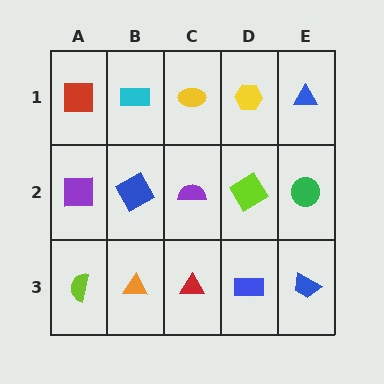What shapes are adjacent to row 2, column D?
A yellow hexagon (row 1, column D), a blue rectangle (row 3, column D), a purple semicircle (row 2, column C), a green circle (row 2, column E).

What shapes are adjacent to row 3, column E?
A green circle (row 2, column E), a blue rectangle (row 3, column D).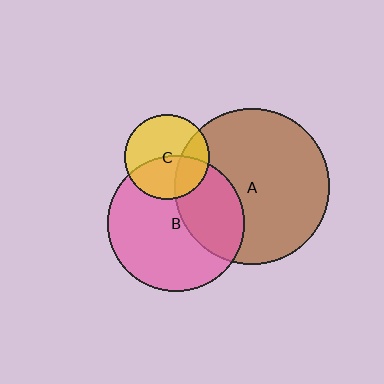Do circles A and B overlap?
Yes.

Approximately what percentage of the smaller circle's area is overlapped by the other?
Approximately 35%.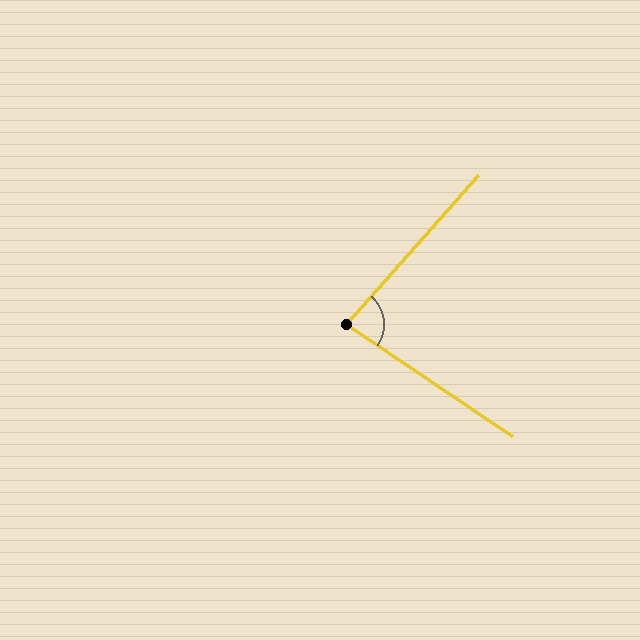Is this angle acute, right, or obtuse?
It is acute.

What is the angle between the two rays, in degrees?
Approximately 82 degrees.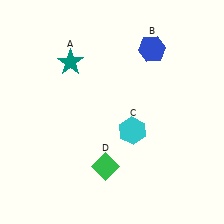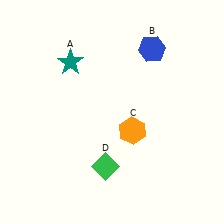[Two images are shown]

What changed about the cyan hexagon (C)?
In Image 1, C is cyan. In Image 2, it changed to orange.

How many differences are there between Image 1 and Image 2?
There is 1 difference between the two images.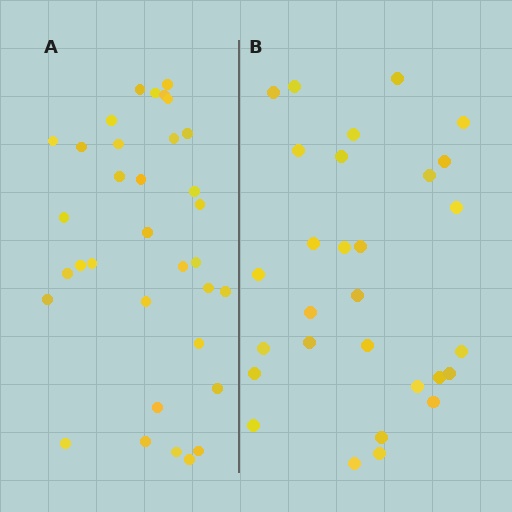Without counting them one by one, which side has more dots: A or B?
Region A (the left region) has more dots.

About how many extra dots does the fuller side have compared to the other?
Region A has about 5 more dots than region B.